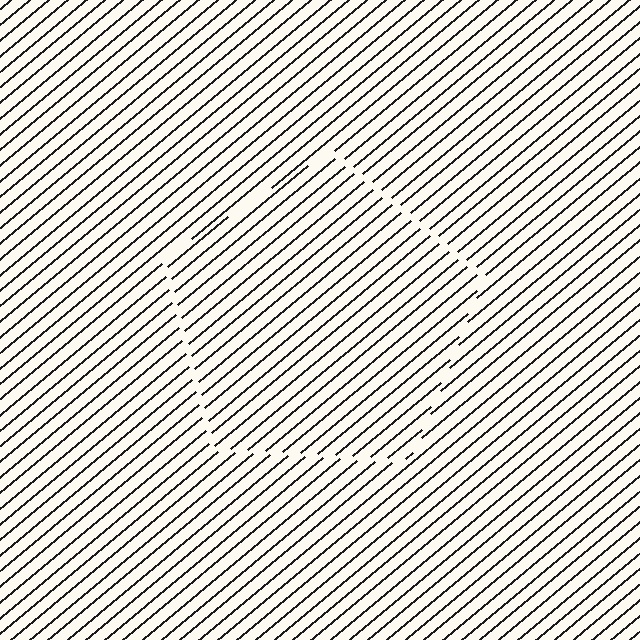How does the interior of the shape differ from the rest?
The interior of the shape contains the same grating, shifted by half a period — the contour is defined by the phase discontinuity where line-ends from the inner and outer gratings abut.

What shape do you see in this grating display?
An illusory pentagon. The interior of the shape contains the same grating, shifted by half a period — the contour is defined by the phase discontinuity where line-ends from the inner and outer gratings abut.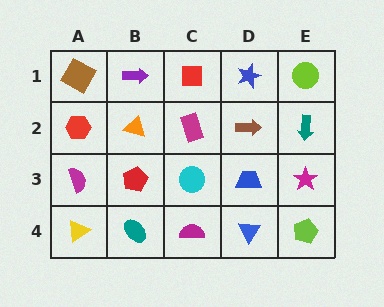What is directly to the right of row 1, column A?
A purple arrow.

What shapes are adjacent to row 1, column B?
An orange triangle (row 2, column B), a brown square (row 1, column A), a red square (row 1, column C).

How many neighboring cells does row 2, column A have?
3.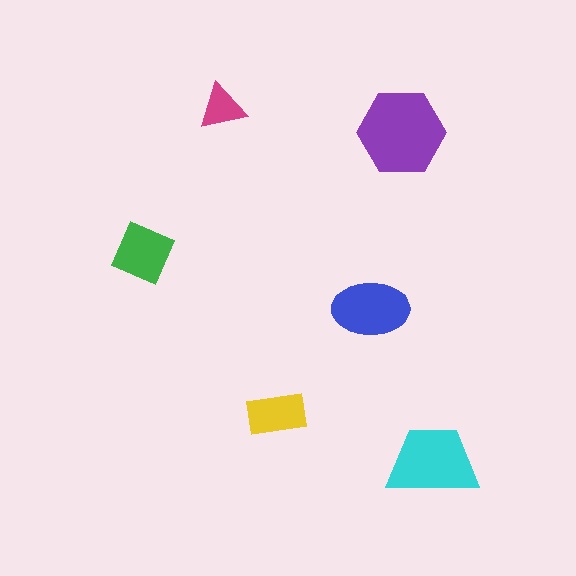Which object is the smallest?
The magenta triangle.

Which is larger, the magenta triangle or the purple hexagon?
The purple hexagon.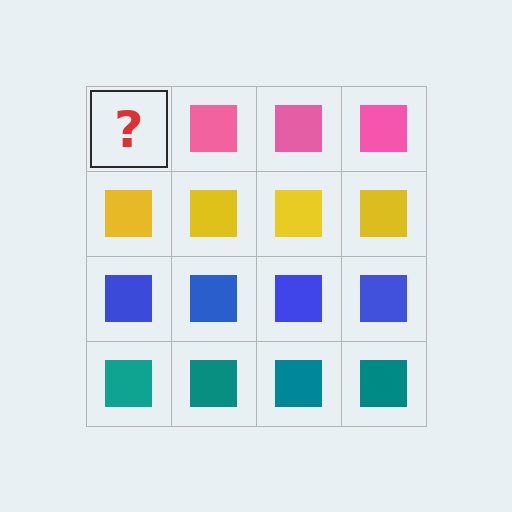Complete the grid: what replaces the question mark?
The question mark should be replaced with a pink square.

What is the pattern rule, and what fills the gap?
The rule is that each row has a consistent color. The gap should be filled with a pink square.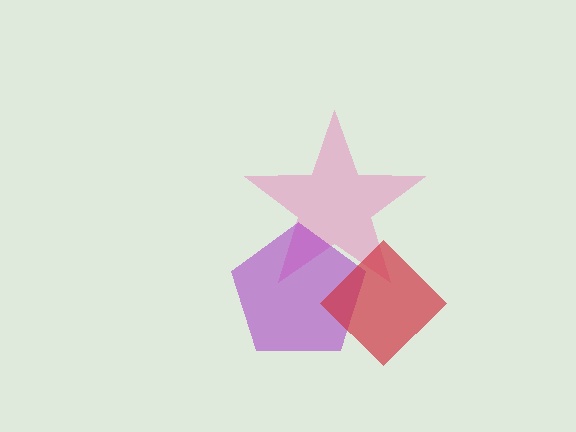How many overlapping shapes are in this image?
There are 3 overlapping shapes in the image.